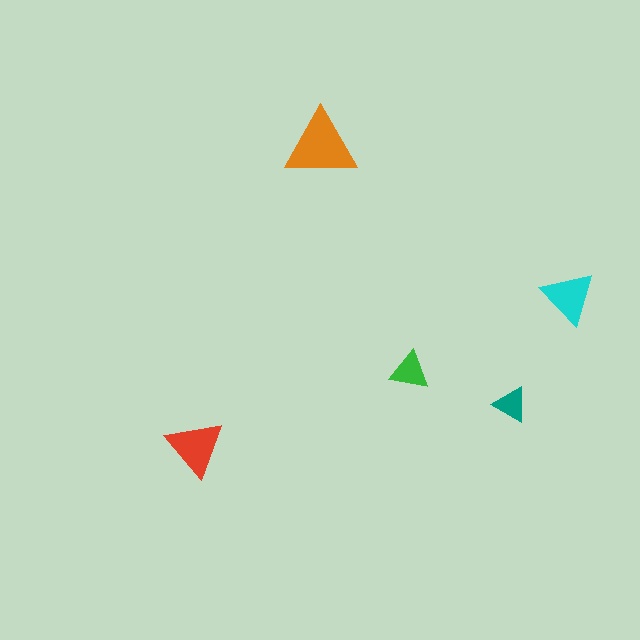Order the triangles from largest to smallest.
the orange one, the red one, the cyan one, the green one, the teal one.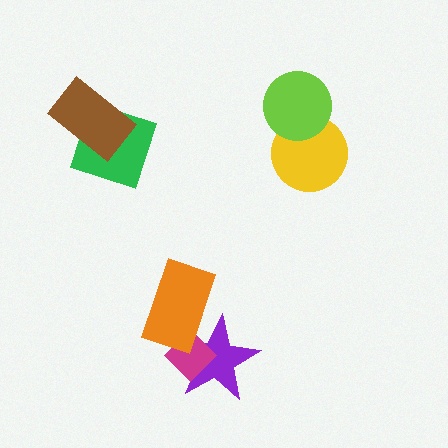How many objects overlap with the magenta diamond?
2 objects overlap with the magenta diamond.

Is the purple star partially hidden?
Yes, it is partially covered by another shape.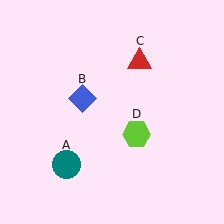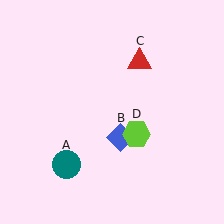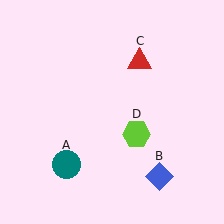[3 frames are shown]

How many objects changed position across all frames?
1 object changed position: blue diamond (object B).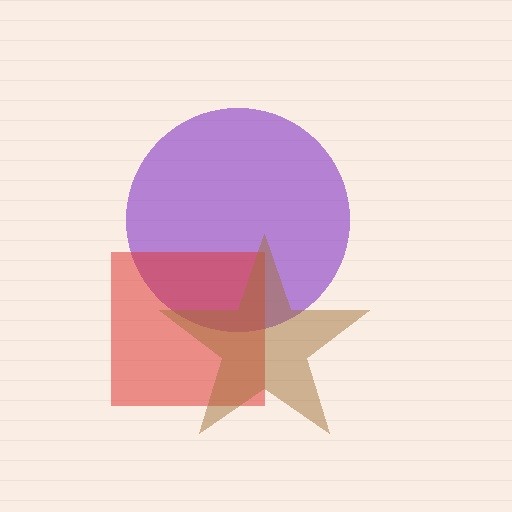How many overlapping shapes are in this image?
There are 3 overlapping shapes in the image.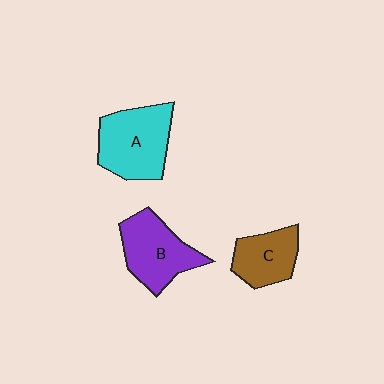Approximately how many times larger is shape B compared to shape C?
Approximately 1.4 times.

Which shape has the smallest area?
Shape C (brown).